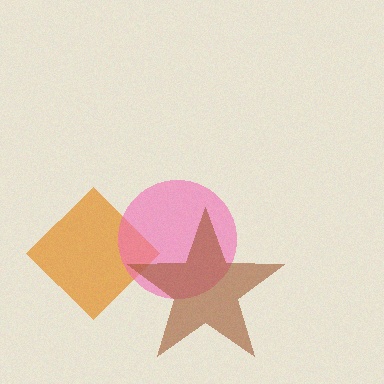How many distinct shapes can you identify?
There are 3 distinct shapes: an orange diamond, a pink circle, a brown star.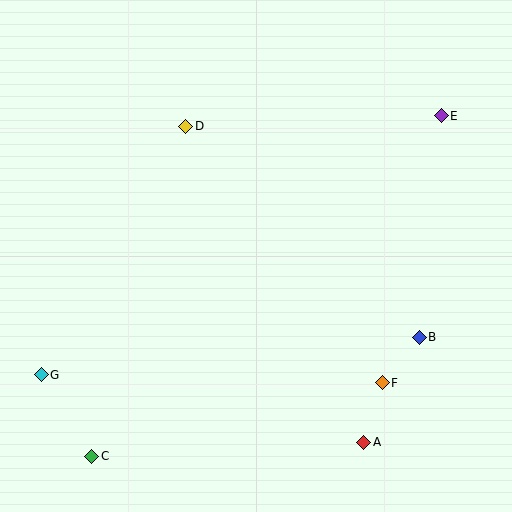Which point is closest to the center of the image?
Point D at (186, 126) is closest to the center.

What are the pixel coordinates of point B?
Point B is at (419, 337).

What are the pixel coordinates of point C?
Point C is at (92, 456).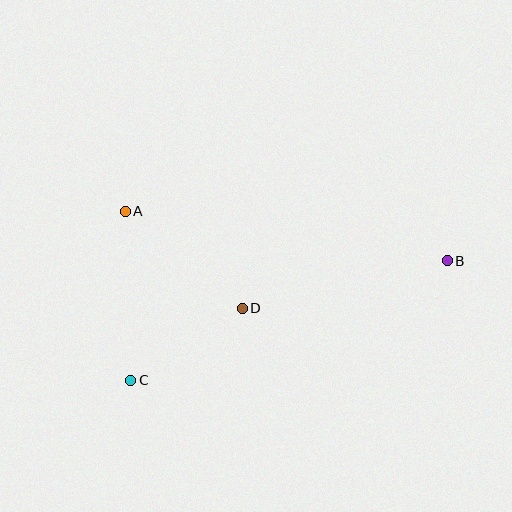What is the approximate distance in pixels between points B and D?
The distance between B and D is approximately 211 pixels.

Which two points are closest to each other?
Points C and D are closest to each other.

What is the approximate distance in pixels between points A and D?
The distance between A and D is approximately 152 pixels.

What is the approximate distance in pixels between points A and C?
The distance between A and C is approximately 169 pixels.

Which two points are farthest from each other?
Points B and C are farthest from each other.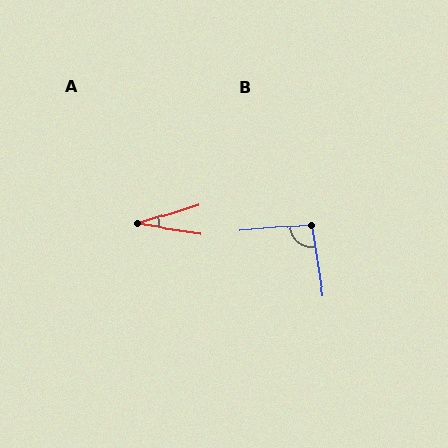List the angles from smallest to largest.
A (26°), B (93°).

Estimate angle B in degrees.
Approximately 93 degrees.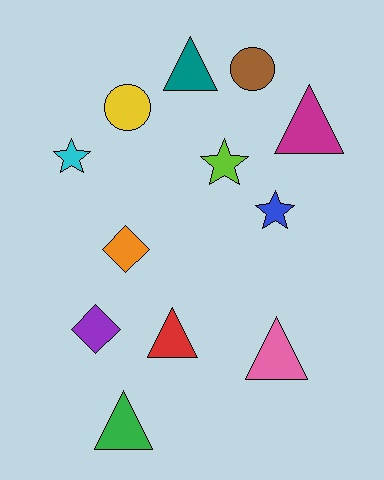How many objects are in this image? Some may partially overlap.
There are 12 objects.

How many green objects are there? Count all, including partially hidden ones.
There is 1 green object.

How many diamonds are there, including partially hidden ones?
There are 2 diamonds.